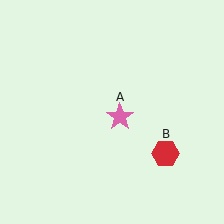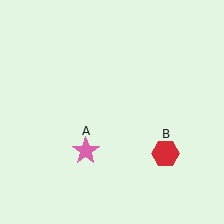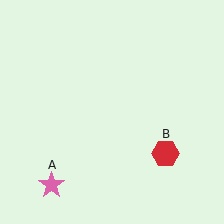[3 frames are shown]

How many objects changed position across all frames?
1 object changed position: pink star (object A).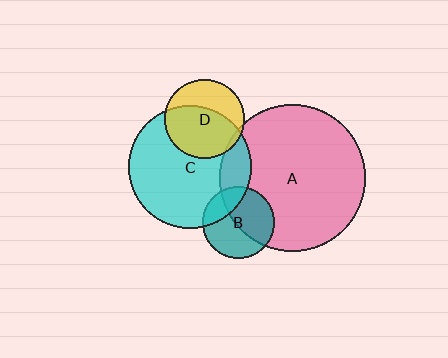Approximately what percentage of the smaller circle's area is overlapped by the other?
Approximately 60%.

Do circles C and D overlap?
Yes.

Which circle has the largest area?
Circle A (pink).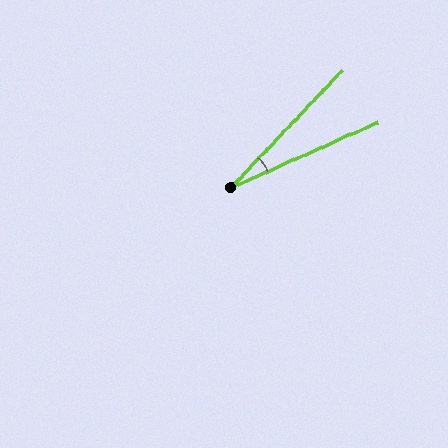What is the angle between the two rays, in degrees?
Approximately 22 degrees.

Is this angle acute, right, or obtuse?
It is acute.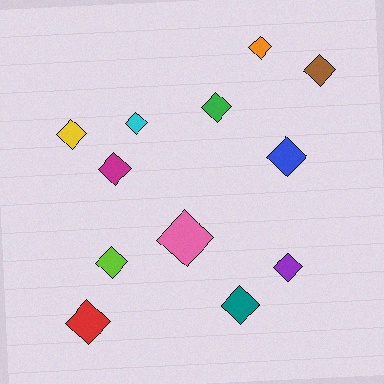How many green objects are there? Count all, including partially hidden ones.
There is 1 green object.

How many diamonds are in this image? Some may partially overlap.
There are 12 diamonds.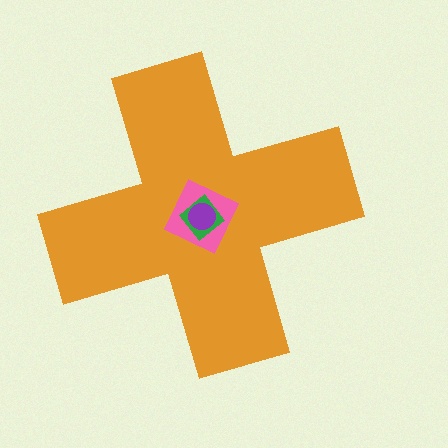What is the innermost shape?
The purple circle.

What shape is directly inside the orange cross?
The pink square.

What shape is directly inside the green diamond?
The purple circle.